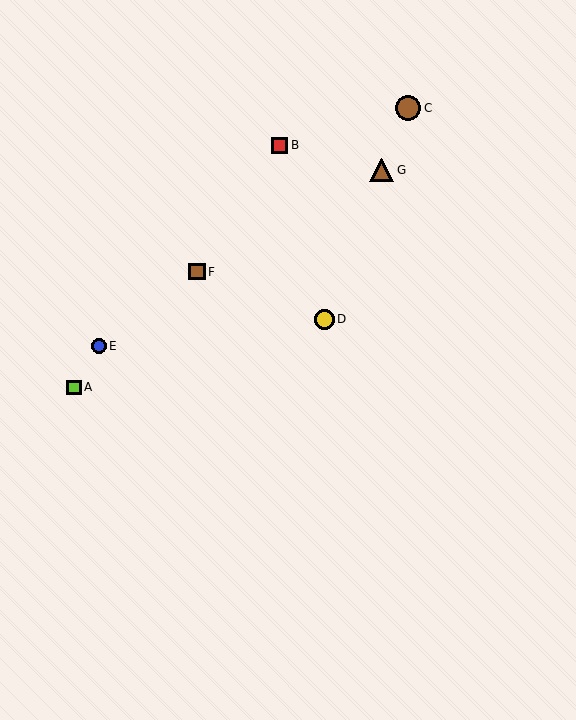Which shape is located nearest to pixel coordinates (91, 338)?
The blue circle (labeled E) at (99, 346) is nearest to that location.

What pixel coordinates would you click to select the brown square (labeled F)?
Click at (197, 272) to select the brown square F.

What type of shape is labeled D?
Shape D is a yellow circle.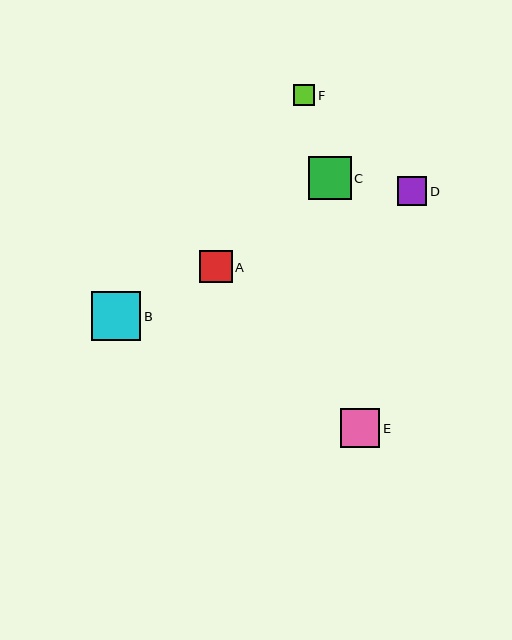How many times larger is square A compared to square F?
Square A is approximately 1.5 times the size of square F.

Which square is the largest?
Square B is the largest with a size of approximately 49 pixels.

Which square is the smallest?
Square F is the smallest with a size of approximately 22 pixels.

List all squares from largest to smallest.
From largest to smallest: B, C, E, A, D, F.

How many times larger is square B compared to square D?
Square B is approximately 1.7 times the size of square D.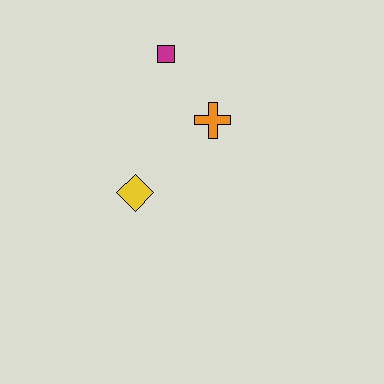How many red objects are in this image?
There are no red objects.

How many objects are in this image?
There are 3 objects.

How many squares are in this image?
There is 1 square.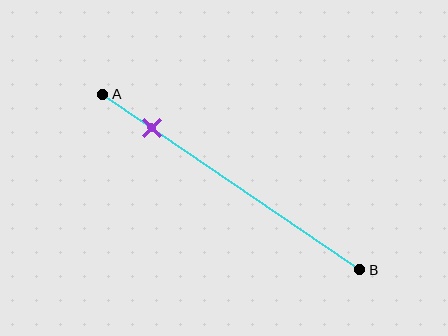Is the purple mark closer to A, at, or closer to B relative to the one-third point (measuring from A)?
The purple mark is closer to point A than the one-third point of segment AB.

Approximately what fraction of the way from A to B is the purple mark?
The purple mark is approximately 20% of the way from A to B.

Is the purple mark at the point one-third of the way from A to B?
No, the mark is at about 20% from A, not at the 33% one-third point.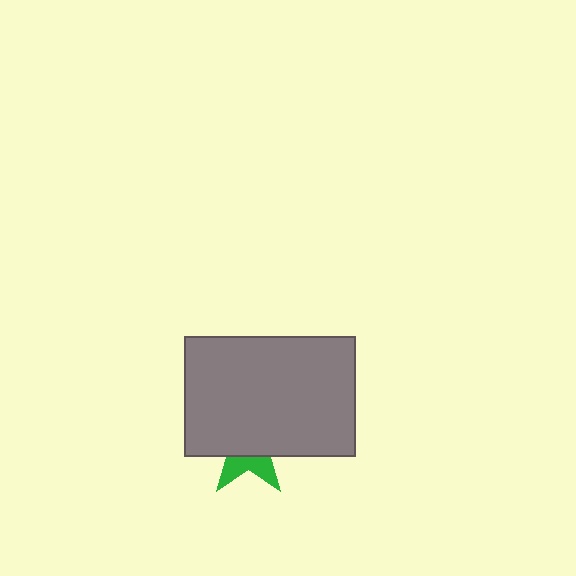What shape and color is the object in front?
The object in front is a gray rectangle.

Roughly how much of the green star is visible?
A small part of it is visible (roughly 32%).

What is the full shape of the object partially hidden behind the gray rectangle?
The partially hidden object is a green star.